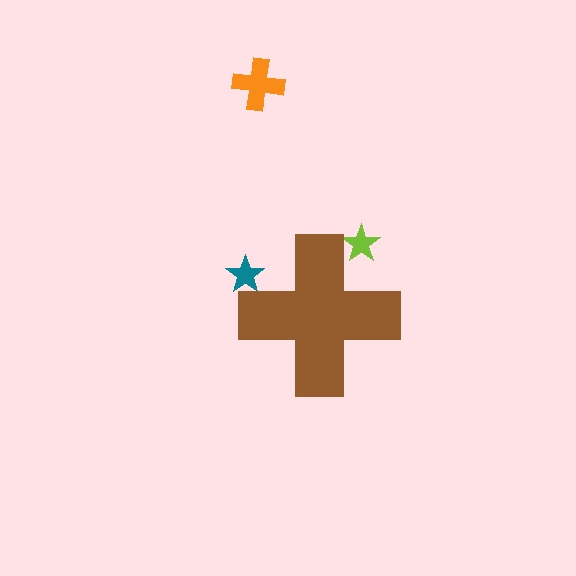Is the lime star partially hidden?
Yes, the lime star is partially hidden behind the brown cross.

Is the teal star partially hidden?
Yes, the teal star is partially hidden behind the brown cross.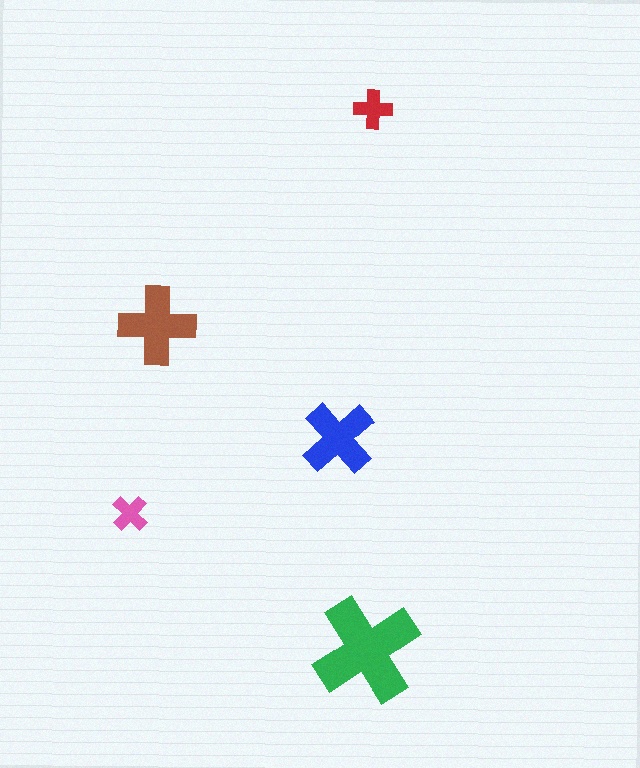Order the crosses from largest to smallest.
the green one, the brown one, the blue one, the red one, the pink one.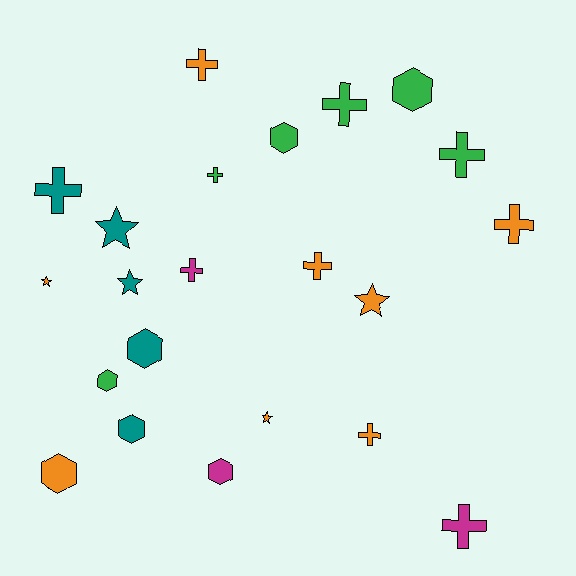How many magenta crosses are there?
There are 2 magenta crosses.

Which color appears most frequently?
Orange, with 8 objects.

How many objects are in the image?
There are 22 objects.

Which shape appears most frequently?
Cross, with 10 objects.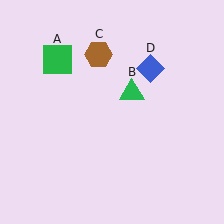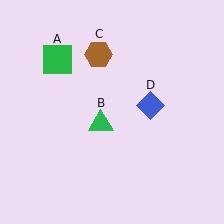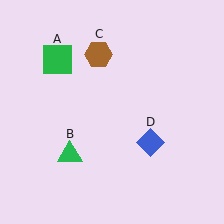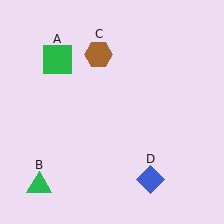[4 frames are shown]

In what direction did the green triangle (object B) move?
The green triangle (object B) moved down and to the left.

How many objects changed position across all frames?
2 objects changed position: green triangle (object B), blue diamond (object D).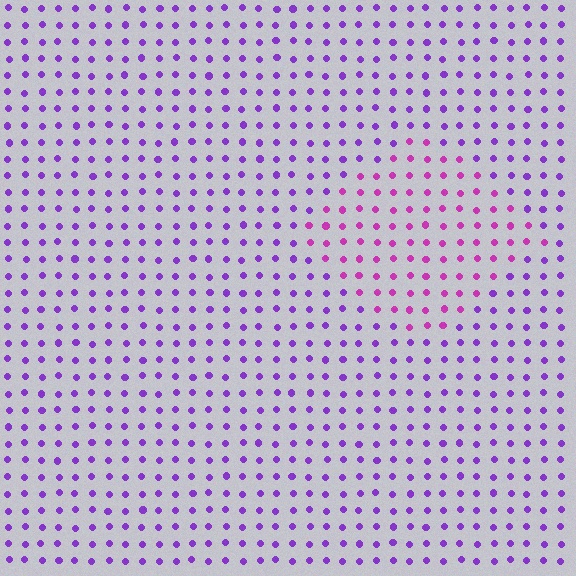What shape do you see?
I see a diamond.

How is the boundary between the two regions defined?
The boundary is defined purely by a slight shift in hue (about 36 degrees). Spacing, size, and orientation are identical on both sides.